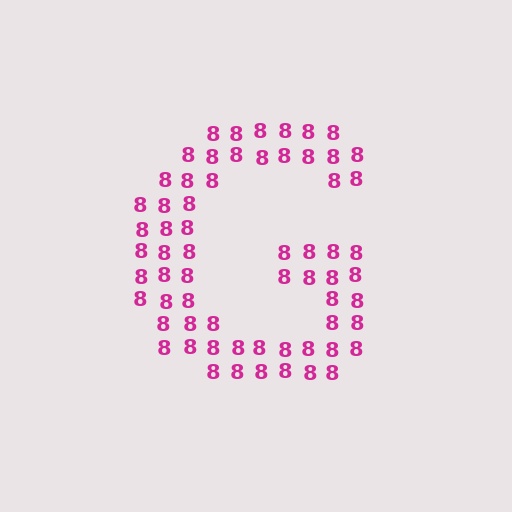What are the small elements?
The small elements are digit 8's.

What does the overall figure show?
The overall figure shows the letter G.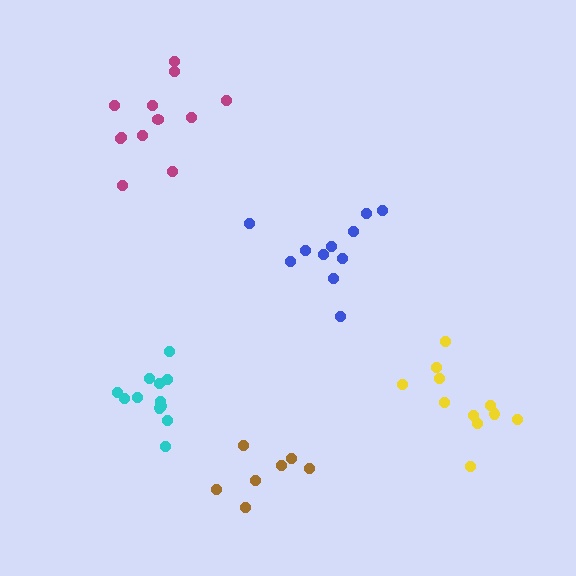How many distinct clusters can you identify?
There are 5 distinct clusters.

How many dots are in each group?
Group 1: 7 dots, Group 2: 11 dots, Group 3: 12 dots, Group 4: 11 dots, Group 5: 12 dots (53 total).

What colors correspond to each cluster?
The clusters are colored: brown, blue, magenta, yellow, cyan.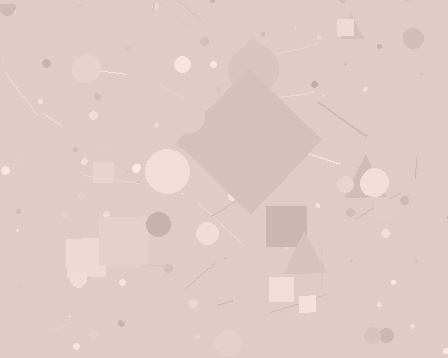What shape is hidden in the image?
A diamond is hidden in the image.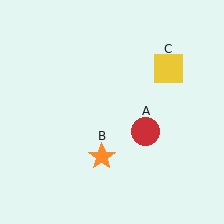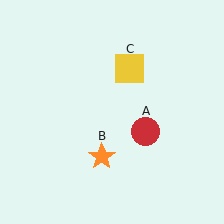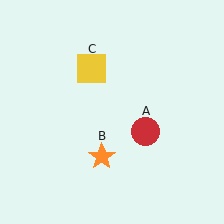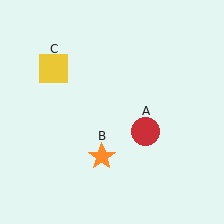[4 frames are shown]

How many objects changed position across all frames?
1 object changed position: yellow square (object C).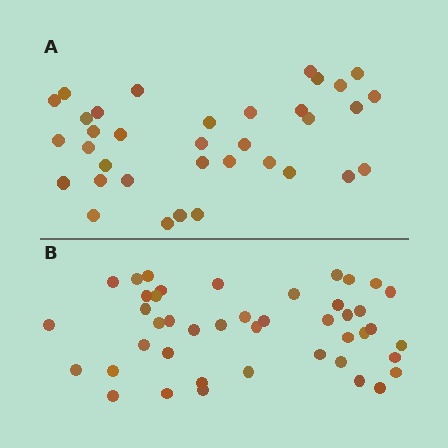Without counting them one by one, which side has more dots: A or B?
Region B (the bottom region) has more dots.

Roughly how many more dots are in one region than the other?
Region B has roughly 8 or so more dots than region A.